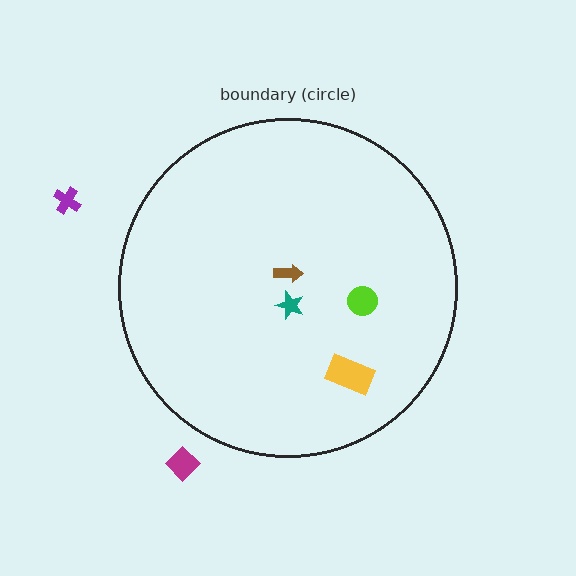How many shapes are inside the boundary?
4 inside, 2 outside.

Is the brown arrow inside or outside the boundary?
Inside.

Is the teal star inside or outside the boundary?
Inside.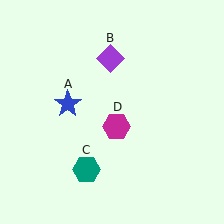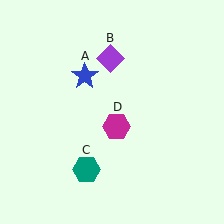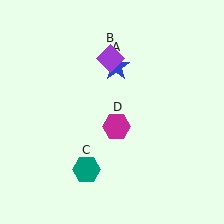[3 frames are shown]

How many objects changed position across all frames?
1 object changed position: blue star (object A).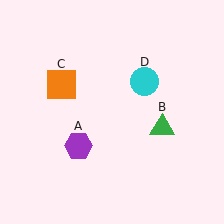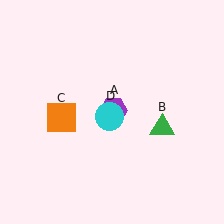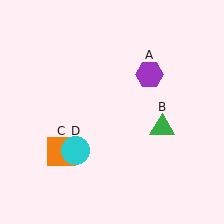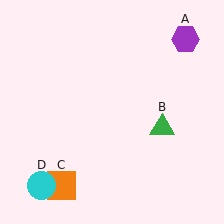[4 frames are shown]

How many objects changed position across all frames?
3 objects changed position: purple hexagon (object A), orange square (object C), cyan circle (object D).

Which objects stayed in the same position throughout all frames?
Green triangle (object B) remained stationary.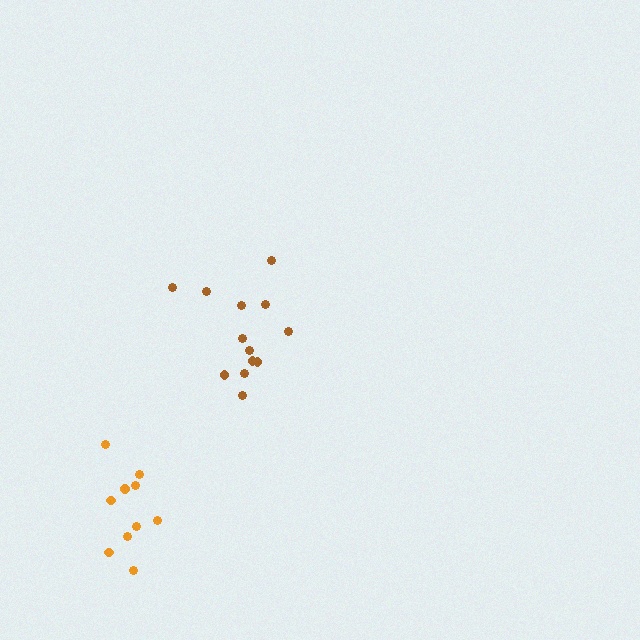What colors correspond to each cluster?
The clusters are colored: brown, orange.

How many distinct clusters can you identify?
There are 2 distinct clusters.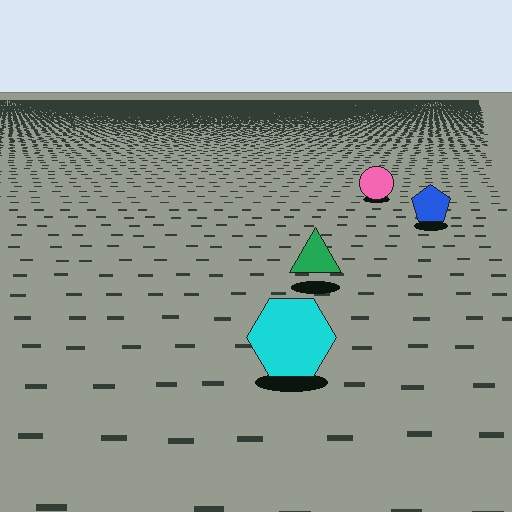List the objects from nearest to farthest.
From nearest to farthest: the cyan hexagon, the green triangle, the blue pentagon, the pink circle.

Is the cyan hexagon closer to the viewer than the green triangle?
Yes. The cyan hexagon is closer — you can tell from the texture gradient: the ground texture is coarser near it.